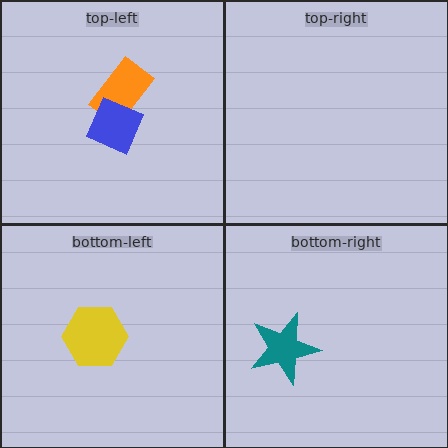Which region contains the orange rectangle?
The top-left region.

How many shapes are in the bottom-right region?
1.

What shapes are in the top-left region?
The orange rectangle, the blue diamond.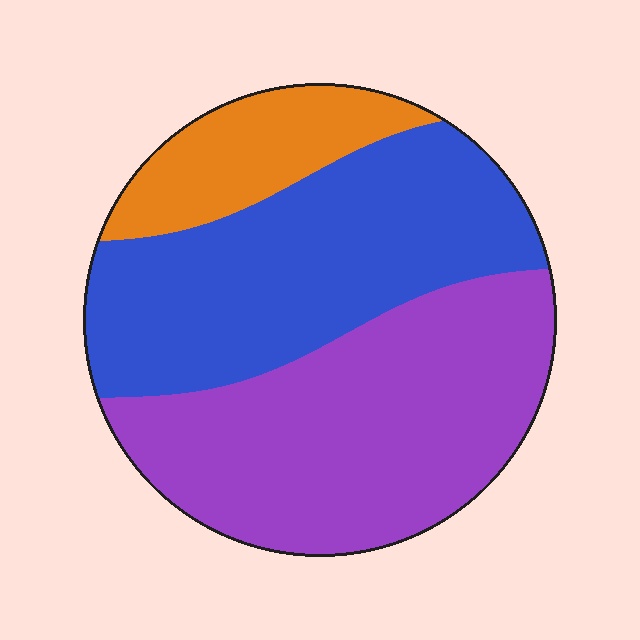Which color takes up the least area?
Orange, at roughly 15%.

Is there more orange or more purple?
Purple.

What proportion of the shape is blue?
Blue takes up about two fifths (2/5) of the shape.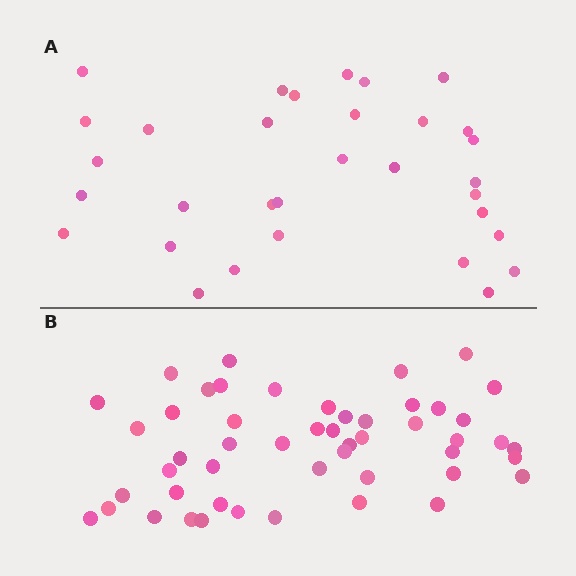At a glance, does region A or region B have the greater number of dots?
Region B (the bottom region) has more dots.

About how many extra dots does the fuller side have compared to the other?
Region B has approximately 20 more dots than region A.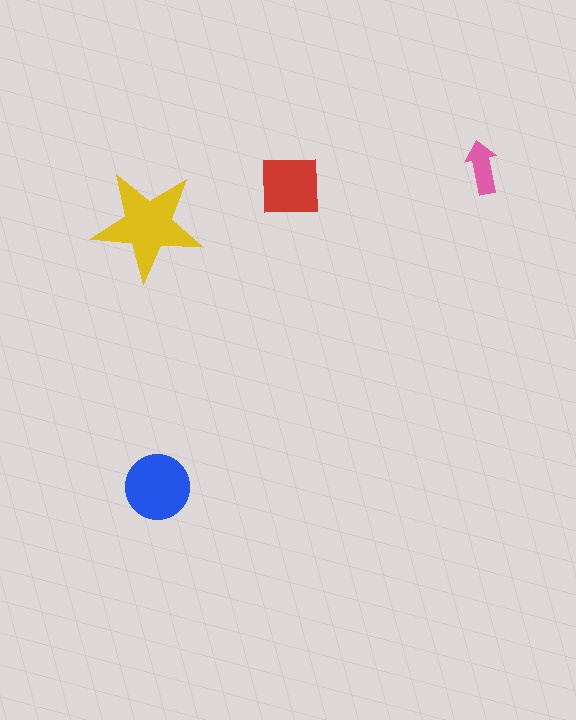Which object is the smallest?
The pink arrow.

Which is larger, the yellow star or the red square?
The yellow star.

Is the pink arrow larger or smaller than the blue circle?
Smaller.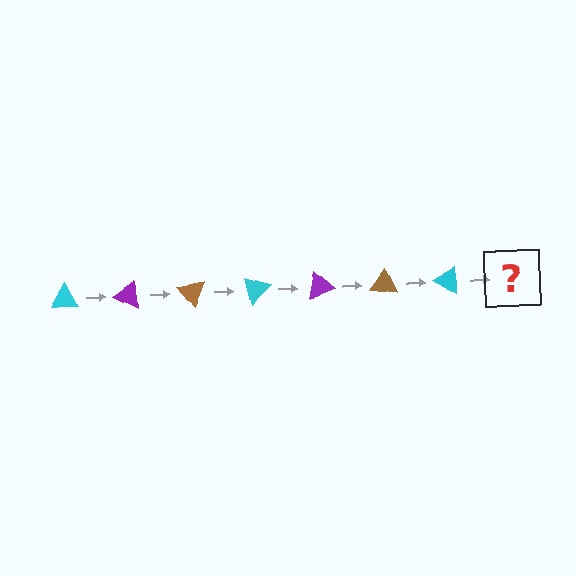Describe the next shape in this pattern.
It should be a purple triangle, rotated 175 degrees from the start.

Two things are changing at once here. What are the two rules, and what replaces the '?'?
The two rules are that it rotates 25 degrees each step and the color cycles through cyan, purple, and brown. The '?' should be a purple triangle, rotated 175 degrees from the start.